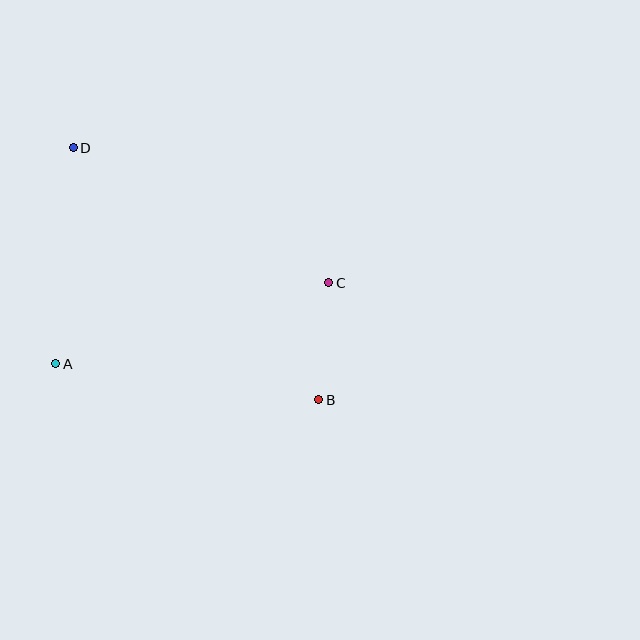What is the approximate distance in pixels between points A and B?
The distance between A and B is approximately 266 pixels.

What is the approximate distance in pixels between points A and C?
The distance between A and C is approximately 285 pixels.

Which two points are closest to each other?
Points B and C are closest to each other.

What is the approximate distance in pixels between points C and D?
The distance between C and D is approximately 289 pixels.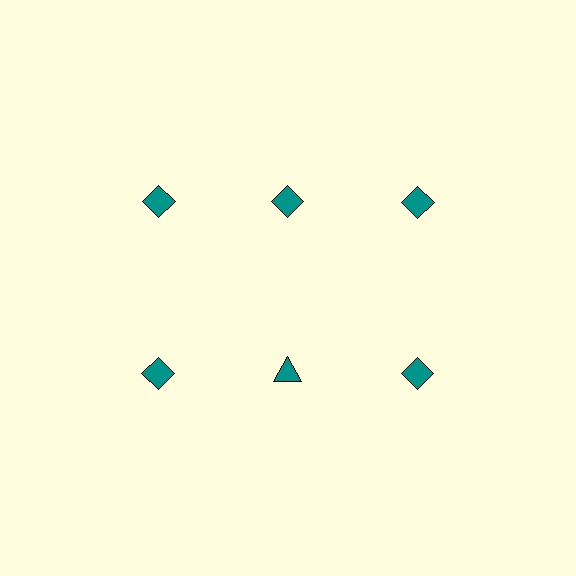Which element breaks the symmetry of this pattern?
The teal triangle in the second row, second from left column breaks the symmetry. All other shapes are teal diamonds.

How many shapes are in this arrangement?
There are 6 shapes arranged in a grid pattern.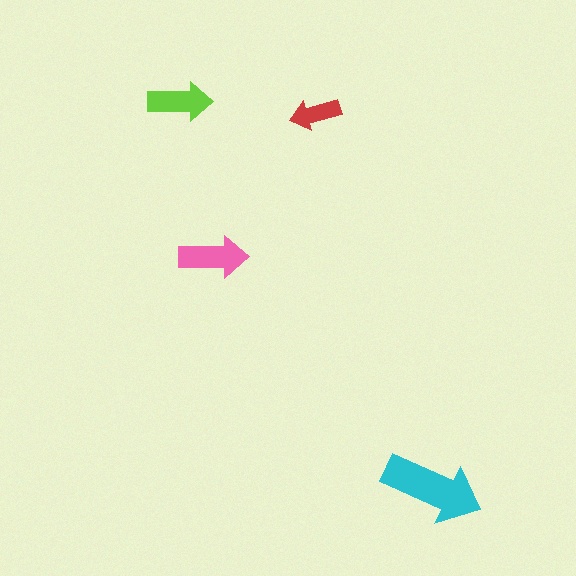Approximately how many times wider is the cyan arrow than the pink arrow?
About 1.5 times wider.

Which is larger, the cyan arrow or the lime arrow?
The cyan one.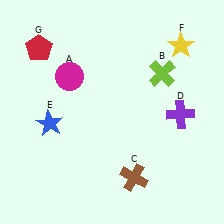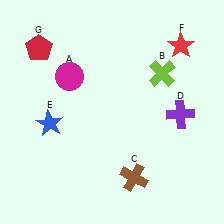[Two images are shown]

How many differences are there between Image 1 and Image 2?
There is 1 difference between the two images.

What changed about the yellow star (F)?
In Image 1, F is yellow. In Image 2, it changed to red.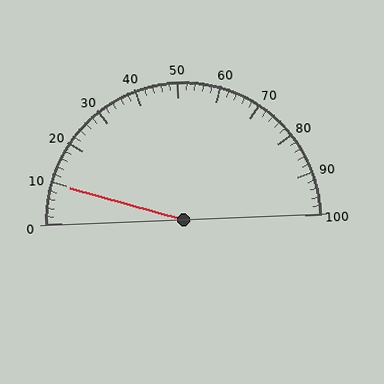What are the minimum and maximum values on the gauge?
The gauge ranges from 0 to 100.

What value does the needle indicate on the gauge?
The needle indicates approximately 10.